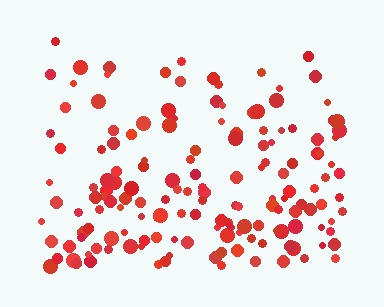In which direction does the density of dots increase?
From top to bottom, with the bottom side densest.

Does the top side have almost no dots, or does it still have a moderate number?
Still a moderate number, just noticeably fewer than the bottom.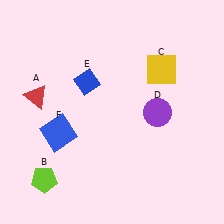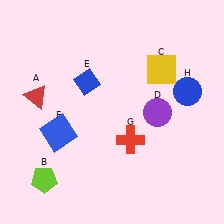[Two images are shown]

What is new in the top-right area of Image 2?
A blue circle (H) was added in the top-right area of Image 2.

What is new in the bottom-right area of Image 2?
A red cross (G) was added in the bottom-right area of Image 2.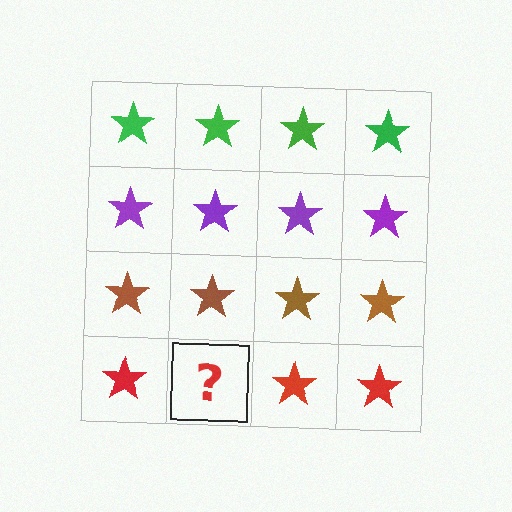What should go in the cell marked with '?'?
The missing cell should contain a red star.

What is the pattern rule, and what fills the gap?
The rule is that each row has a consistent color. The gap should be filled with a red star.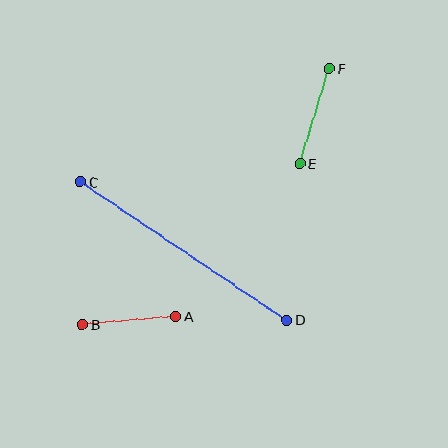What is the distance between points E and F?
The distance is approximately 99 pixels.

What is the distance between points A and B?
The distance is approximately 94 pixels.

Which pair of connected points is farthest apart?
Points C and D are farthest apart.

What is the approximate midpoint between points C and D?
The midpoint is at approximately (184, 251) pixels.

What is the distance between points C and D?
The distance is approximately 248 pixels.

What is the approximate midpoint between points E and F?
The midpoint is at approximately (315, 116) pixels.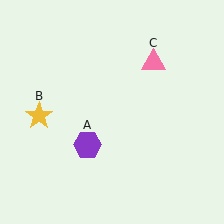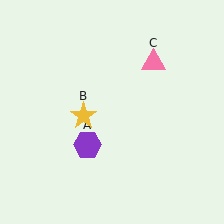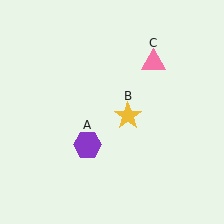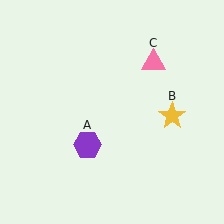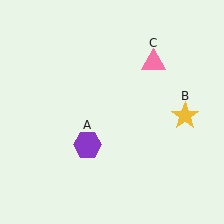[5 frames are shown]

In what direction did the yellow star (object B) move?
The yellow star (object B) moved right.